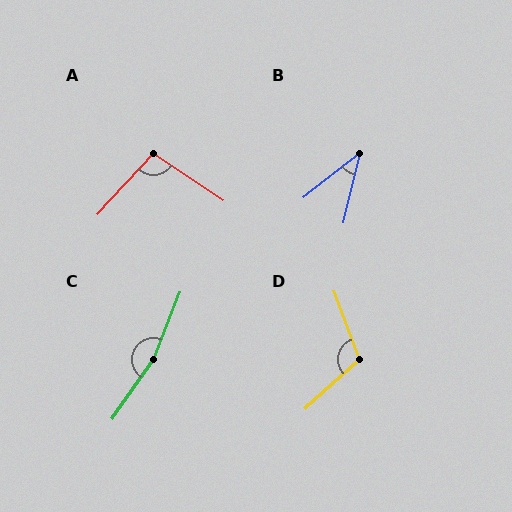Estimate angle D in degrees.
Approximately 112 degrees.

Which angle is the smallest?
B, at approximately 39 degrees.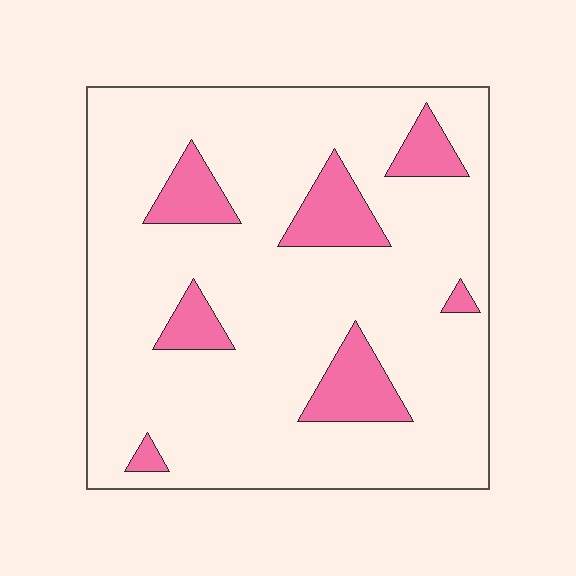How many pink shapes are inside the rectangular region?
7.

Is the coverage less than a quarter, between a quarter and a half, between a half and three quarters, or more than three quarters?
Less than a quarter.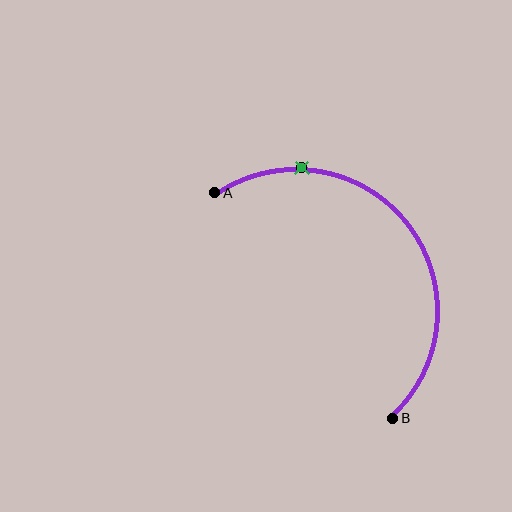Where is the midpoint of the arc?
The arc midpoint is the point on the curve farthest from the straight line joining A and B. It sits above and to the right of that line.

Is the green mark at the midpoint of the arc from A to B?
No. The green mark lies on the arc but is closer to endpoint A. The arc midpoint would be at the point on the curve equidistant along the arc from both A and B.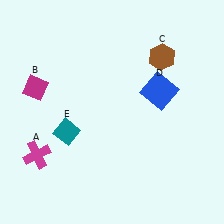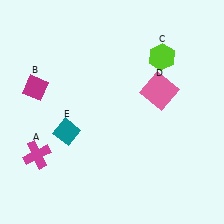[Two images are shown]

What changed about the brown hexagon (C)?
In Image 1, C is brown. In Image 2, it changed to lime.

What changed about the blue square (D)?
In Image 1, D is blue. In Image 2, it changed to pink.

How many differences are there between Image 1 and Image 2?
There are 2 differences between the two images.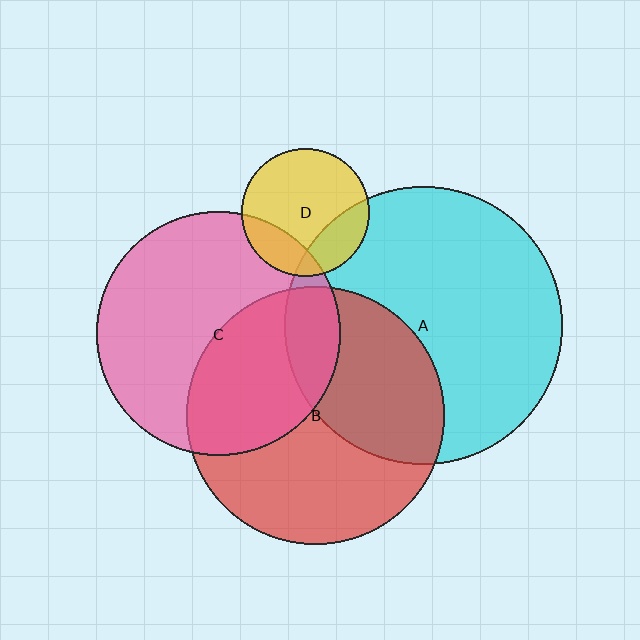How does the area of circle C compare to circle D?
Approximately 3.6 times.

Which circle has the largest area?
Circle A (cyan).